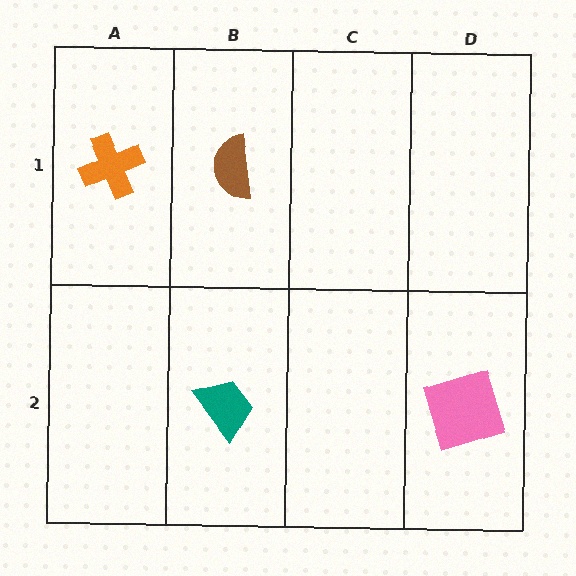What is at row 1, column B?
A brown semicircle.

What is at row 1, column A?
An orange cross.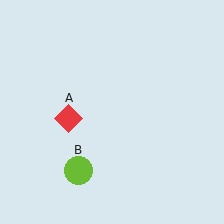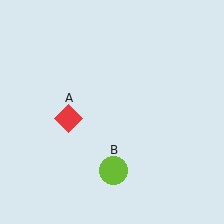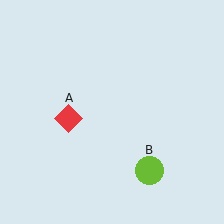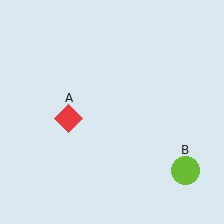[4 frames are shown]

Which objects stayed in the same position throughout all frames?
Red diamond (object A) remained stationary.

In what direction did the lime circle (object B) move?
The lime circle (object B) moved right.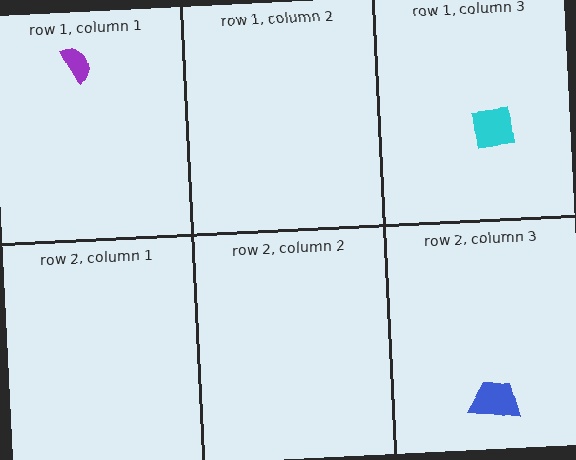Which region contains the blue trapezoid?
The row 2, column 3 region.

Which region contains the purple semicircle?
The row 1, column 1 region.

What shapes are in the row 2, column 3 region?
The blue trapezoid.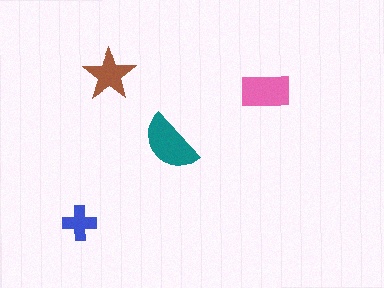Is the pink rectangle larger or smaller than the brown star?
Larger.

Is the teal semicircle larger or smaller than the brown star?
Larger.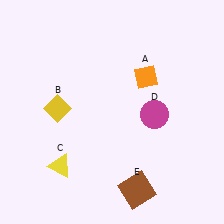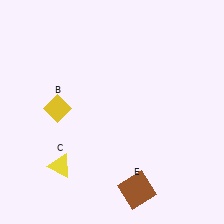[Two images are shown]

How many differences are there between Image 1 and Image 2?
There are 2 differences between the two images.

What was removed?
The orange diamond (A), the magenta circle (D) were removed in Image 2.